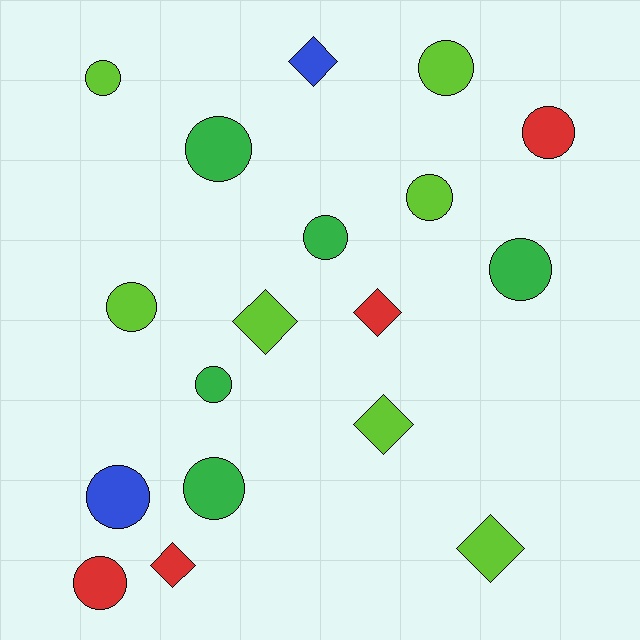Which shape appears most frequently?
Circle, with 12 objects.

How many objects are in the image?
There are 18 objects.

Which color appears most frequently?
Lime, with 7 objects.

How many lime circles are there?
There are 4 lime circles.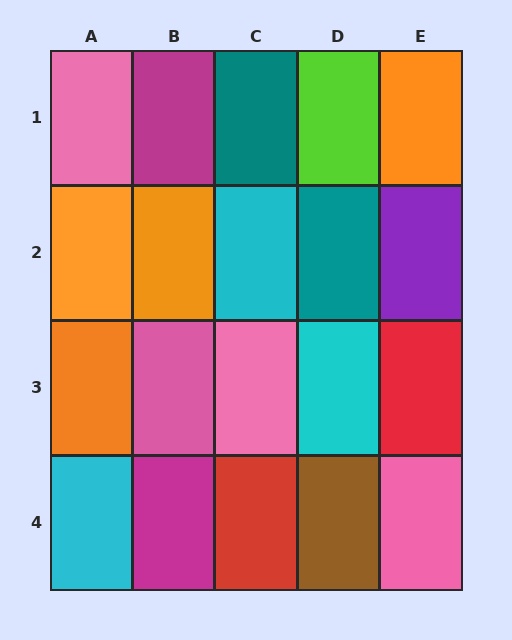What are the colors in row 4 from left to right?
Cyan, magenta, red, brown, pink.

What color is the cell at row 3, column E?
Red.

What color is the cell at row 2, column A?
Orange.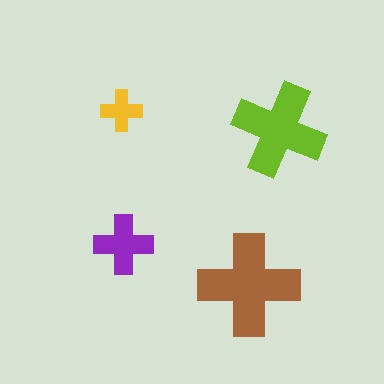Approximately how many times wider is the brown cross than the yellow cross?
About 2.5 times wider.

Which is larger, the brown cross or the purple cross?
The brown one.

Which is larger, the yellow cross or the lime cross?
The lime one.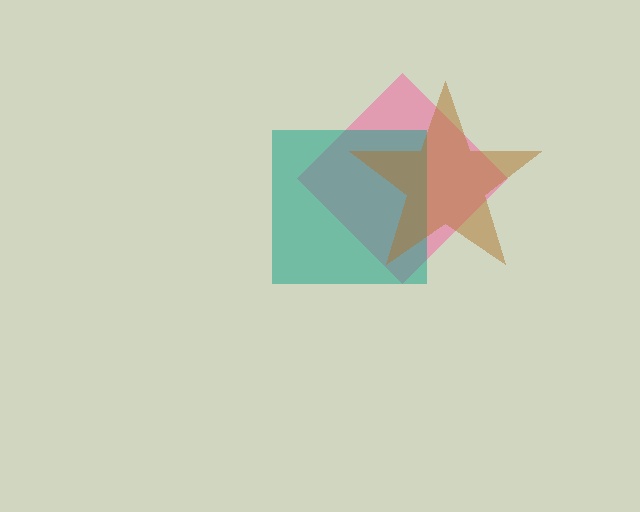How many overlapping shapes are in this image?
There are 3 overlapping shapes in the image.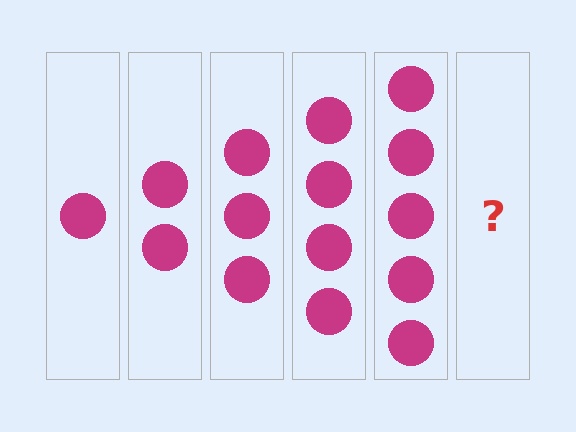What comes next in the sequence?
The next element should be 6 circles.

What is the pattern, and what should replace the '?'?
The pattern is that each step adds one more circle. The '?' should be 6 circles.